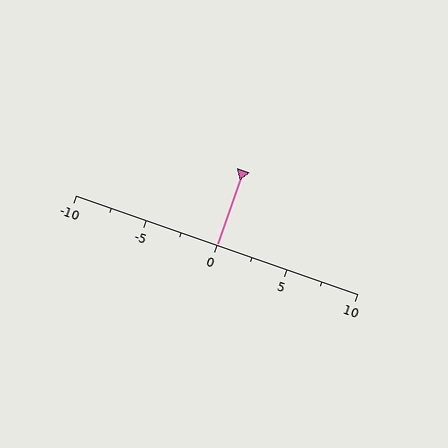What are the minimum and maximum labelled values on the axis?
The axis runs from -10 to 10.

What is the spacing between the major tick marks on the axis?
The major ticks are spaced 5 apart.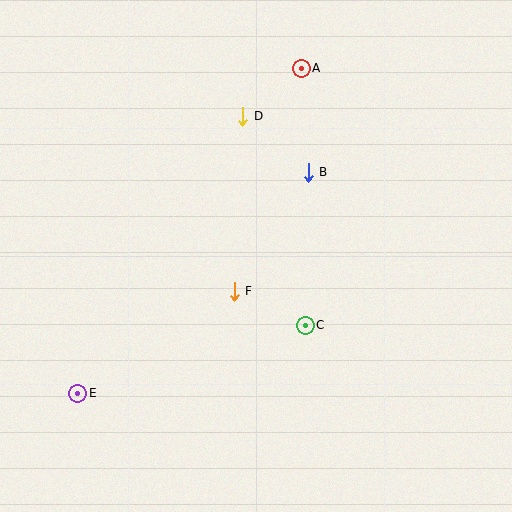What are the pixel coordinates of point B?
Point B is at (308, 172).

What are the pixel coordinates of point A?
Point A is at (301, 68).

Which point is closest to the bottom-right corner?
Point C is closest to the bottom-right corner.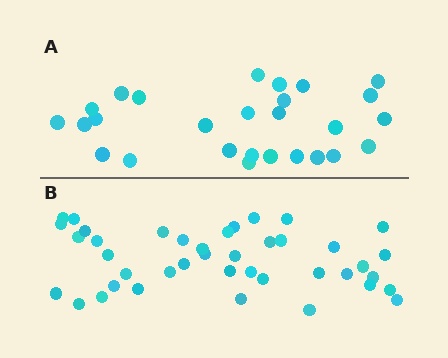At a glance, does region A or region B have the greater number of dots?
Region B (the bottom region) has more dots.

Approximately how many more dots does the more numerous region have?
Region B has approximately 15 more dots than region A.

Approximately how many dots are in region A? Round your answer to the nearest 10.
About 30 dots. (The exact count is 27, which rounds to 30.)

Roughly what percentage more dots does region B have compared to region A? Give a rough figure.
About 50% more.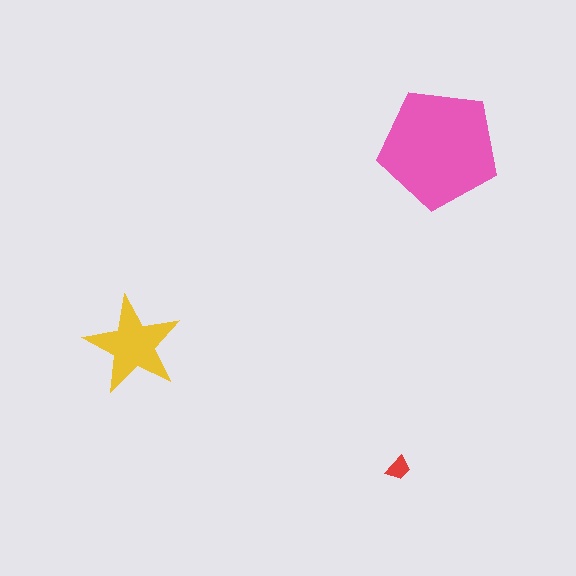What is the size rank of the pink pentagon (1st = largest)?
1st.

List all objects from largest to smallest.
The pink pentagon, the yellow star, the red trapezoid.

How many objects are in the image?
There are 3 objects in the image.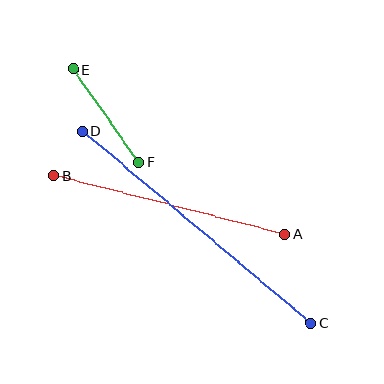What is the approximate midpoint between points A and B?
The midpoint is at approximately (170, 205) pixels.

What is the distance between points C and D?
The distance is approximately 299 pixels.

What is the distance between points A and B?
The distance is approximately 238 pixels.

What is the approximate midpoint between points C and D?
The midpoint is at approximately (197, 227) pixels.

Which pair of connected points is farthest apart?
Points C and D are farthest apart.